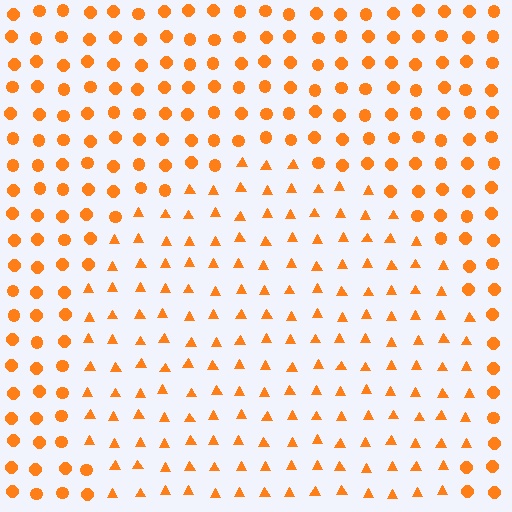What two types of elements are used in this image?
The image uses triangles inside the circle region and circles outside it.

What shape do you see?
I see a circle.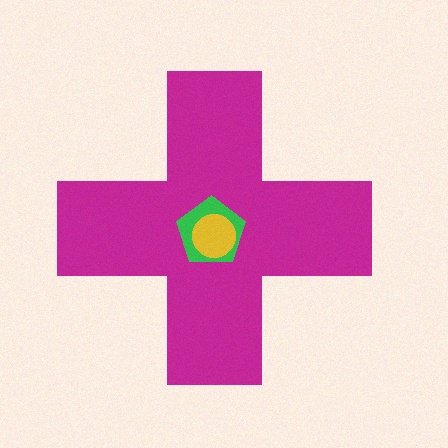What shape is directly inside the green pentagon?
The yellow circle.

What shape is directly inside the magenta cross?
The green pentagon.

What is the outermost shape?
The magenta cross.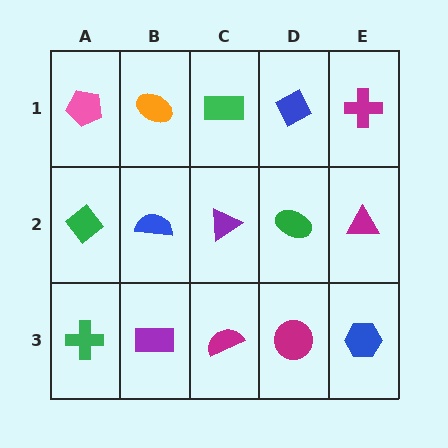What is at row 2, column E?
A magenta triangle.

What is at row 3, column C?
A magenta semicircle.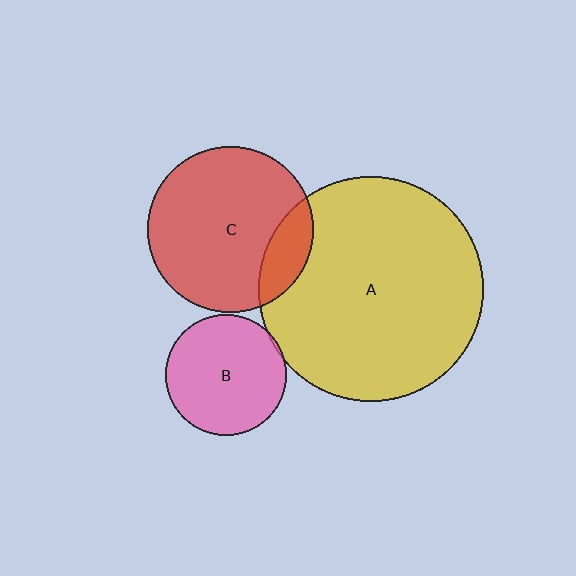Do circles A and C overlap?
Yes.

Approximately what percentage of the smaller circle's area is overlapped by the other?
Approximately 15%.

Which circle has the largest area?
Circle A (yellow).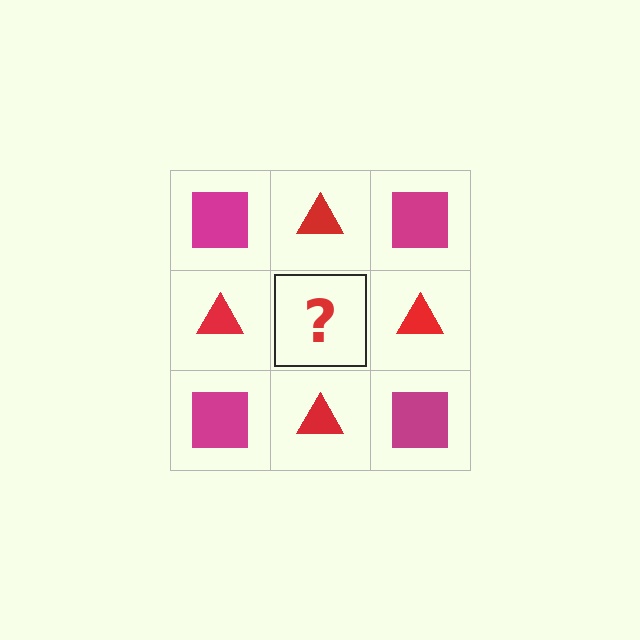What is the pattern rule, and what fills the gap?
The rule is that it alternates magenta square and red triangle in a checkerboard pattern. The gap should be filled with a magenta square.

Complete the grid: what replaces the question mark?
The question mark should be replaced with a magenta square.